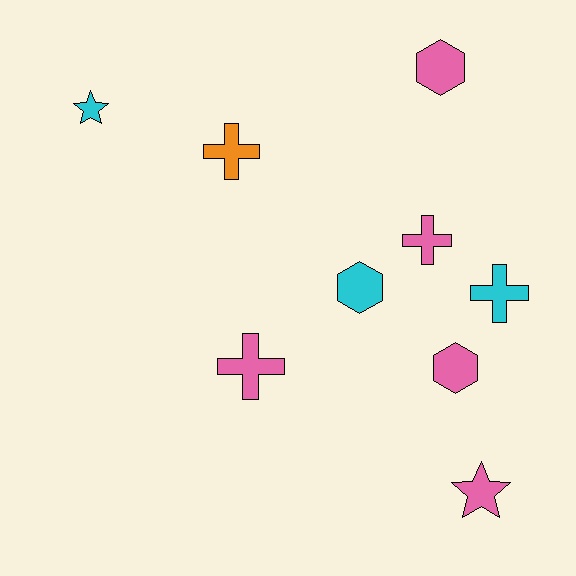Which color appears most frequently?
Pink, with 5 objects.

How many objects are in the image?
There are 9 objects.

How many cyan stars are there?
There is 1 cyan star.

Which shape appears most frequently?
Cross, with 4 objects.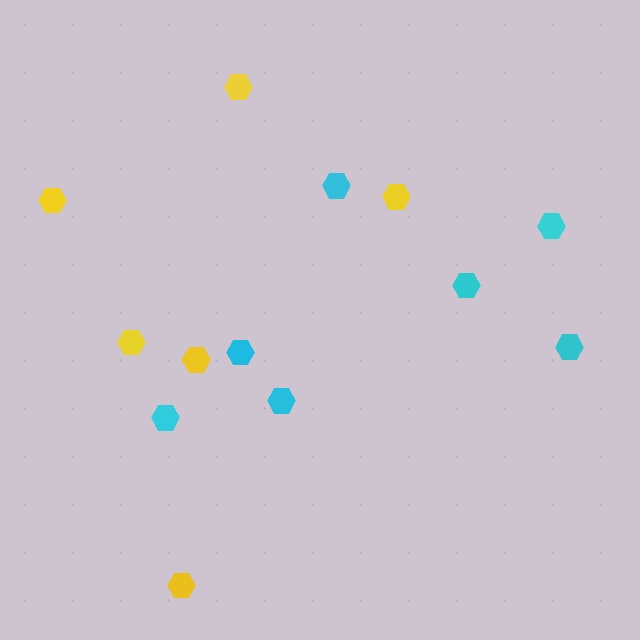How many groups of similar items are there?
There are 2 groups: one group of cyan hexagons (7) and one group of yellow hexagons (6).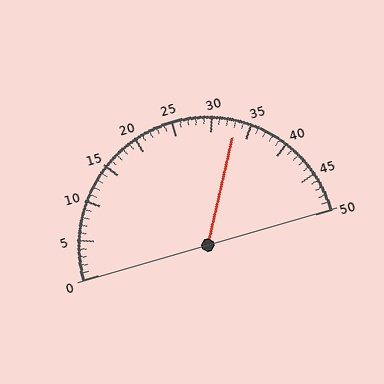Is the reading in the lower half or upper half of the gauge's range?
The reading is in the upper half of the range (0 to 50).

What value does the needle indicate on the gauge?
The needle indicates approximately 33.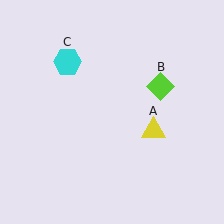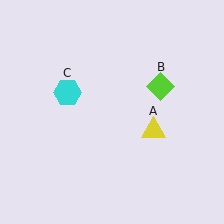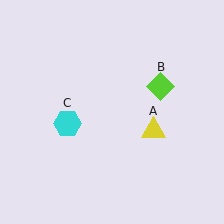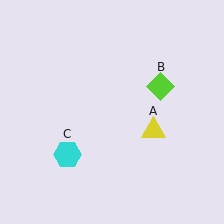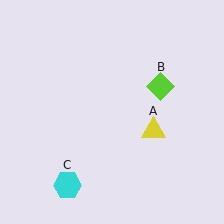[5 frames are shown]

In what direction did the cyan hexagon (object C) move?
The cyan hexagon (object C) moved down.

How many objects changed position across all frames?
1 object changed position: cyan hexagon (object C).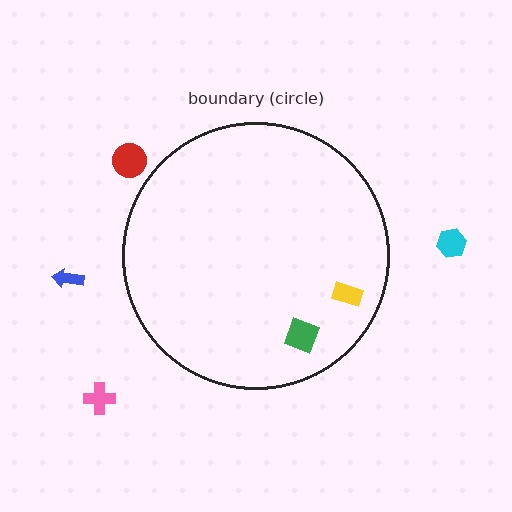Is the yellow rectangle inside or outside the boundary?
Inside.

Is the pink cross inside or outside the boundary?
Outside.